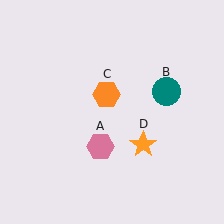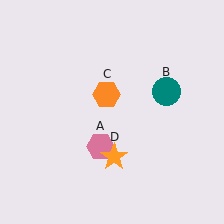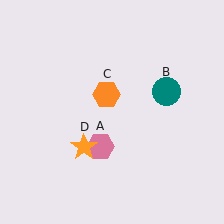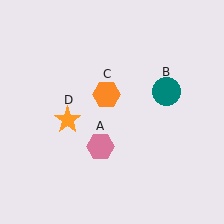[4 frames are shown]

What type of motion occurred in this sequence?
The orange star (object D) rotated clockwise around the center of the scene.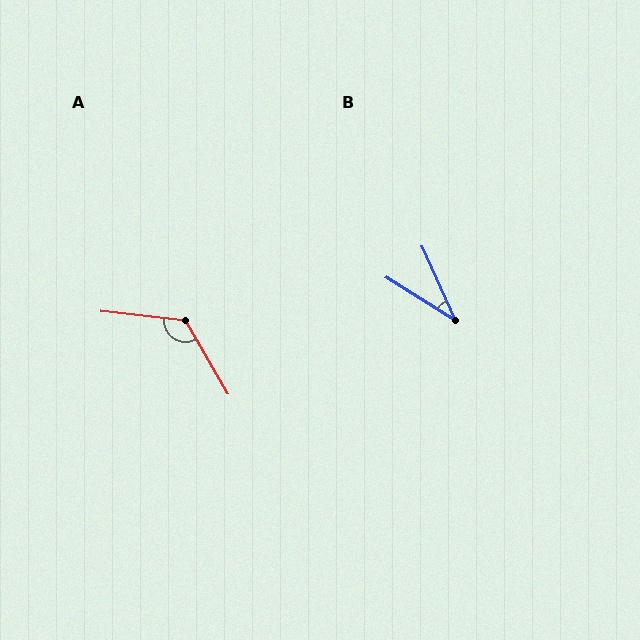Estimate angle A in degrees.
Approximately 126 degrees.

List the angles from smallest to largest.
B (34°), A (126°).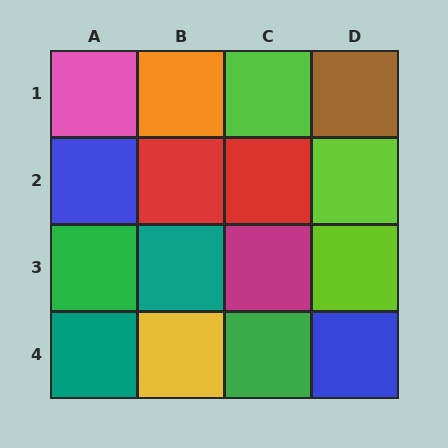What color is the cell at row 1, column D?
Brown.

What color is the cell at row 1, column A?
Pink.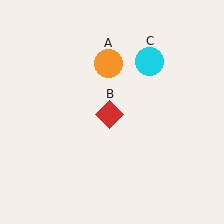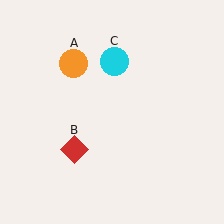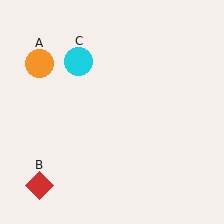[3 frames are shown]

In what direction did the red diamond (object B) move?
The red diamond (object B) moved down and to the left.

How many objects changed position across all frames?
3 objects changed position: orange circle (object A), red diamond (object B), cyan circle (object C).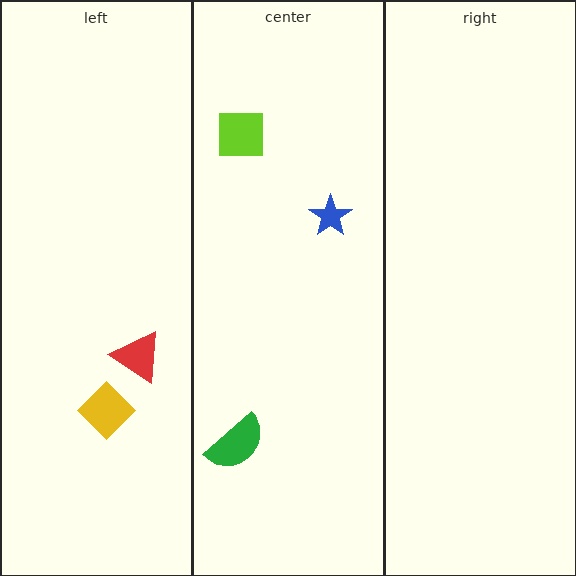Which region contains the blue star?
The center region.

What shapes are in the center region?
The lime square, the blue star, the green semicircle.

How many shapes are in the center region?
3.